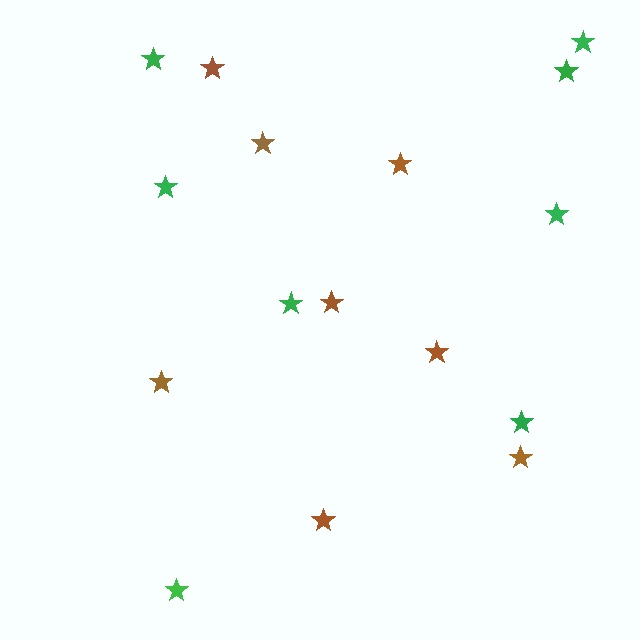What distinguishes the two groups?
There are 2 groups: one group of green stars (8) and one group of brown stars (8).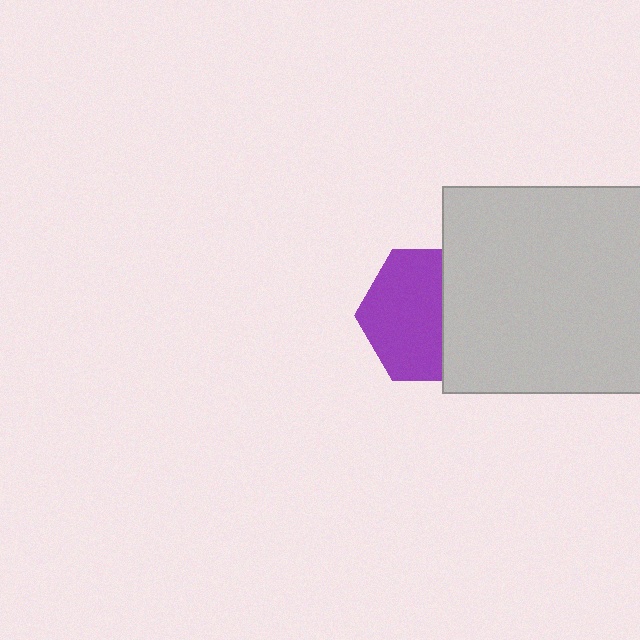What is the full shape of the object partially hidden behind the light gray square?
The partially hidden object is a purple hexagon.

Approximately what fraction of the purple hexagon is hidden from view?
Roughly 40% of the purple hexagon is hidden behind the light gray square.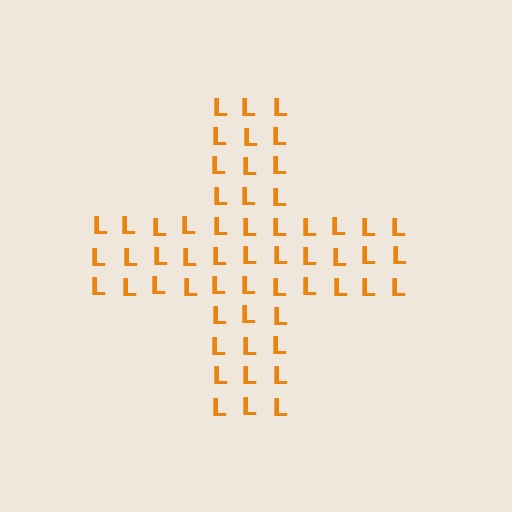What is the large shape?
The large shape is a cross.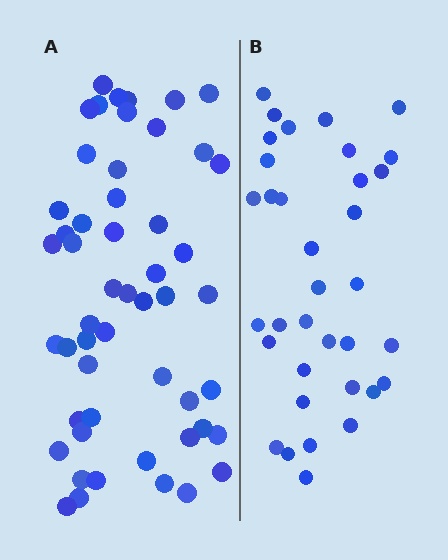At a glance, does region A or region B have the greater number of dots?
Region A (the left region) has more dots.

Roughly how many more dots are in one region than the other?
Region A has approximately 15 more dots than region B.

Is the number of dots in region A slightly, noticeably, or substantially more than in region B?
Region A has substantially more. The ratio is roughly 1.5 to 1.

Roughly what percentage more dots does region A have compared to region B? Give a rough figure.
About 50% more.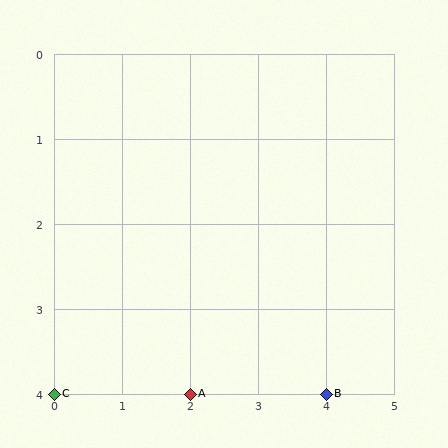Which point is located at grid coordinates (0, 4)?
Point C is at (0, 4).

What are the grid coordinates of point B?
Point B is at grid coordinates (4, 4).